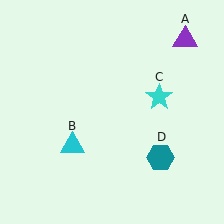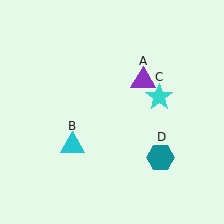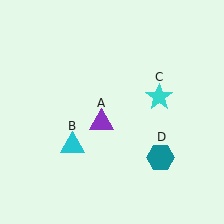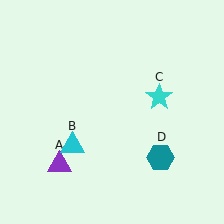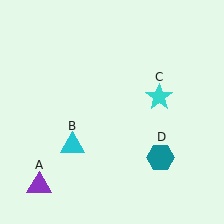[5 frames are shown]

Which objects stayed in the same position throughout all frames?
Cyan triangle (object B) and cyan star (object C) and teal hexagon (object D) remained stationary.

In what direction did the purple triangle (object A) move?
The purple triangle (object A) moved down and to the left.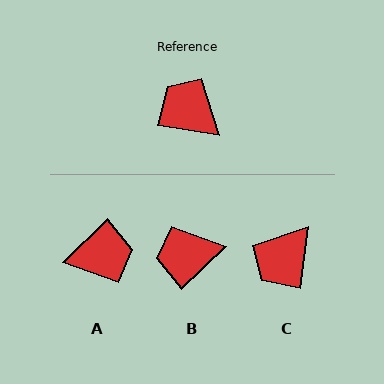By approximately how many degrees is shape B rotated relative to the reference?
Approximately 52 degrees counter-clockwise.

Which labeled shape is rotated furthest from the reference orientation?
A, about 126 degrees away.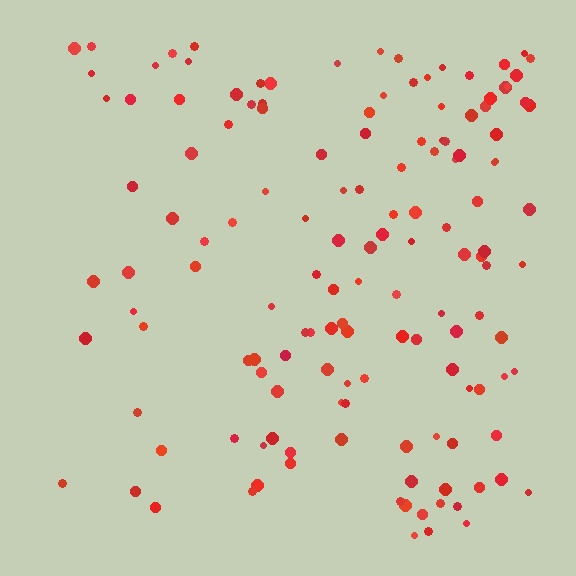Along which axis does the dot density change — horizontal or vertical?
Horizontal.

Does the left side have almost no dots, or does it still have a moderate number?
Still a moderate number, just noticeably fewer than the right.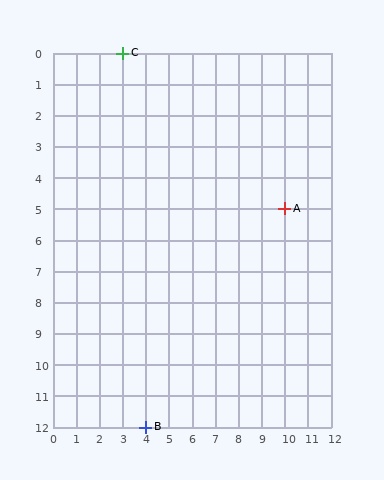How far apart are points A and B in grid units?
Points A and B are 6 columns and 7 rows apart (about 9.2 grid units diagonally).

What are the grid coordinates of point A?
Point A is at grid coordinates (10, 5).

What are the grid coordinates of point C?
Point C is at grid coordinates (3, 0).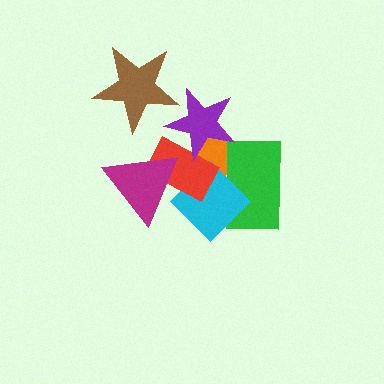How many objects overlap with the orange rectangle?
4 objects overlap with the orange rectangle.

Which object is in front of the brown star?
The purple star is in front of the brown star.